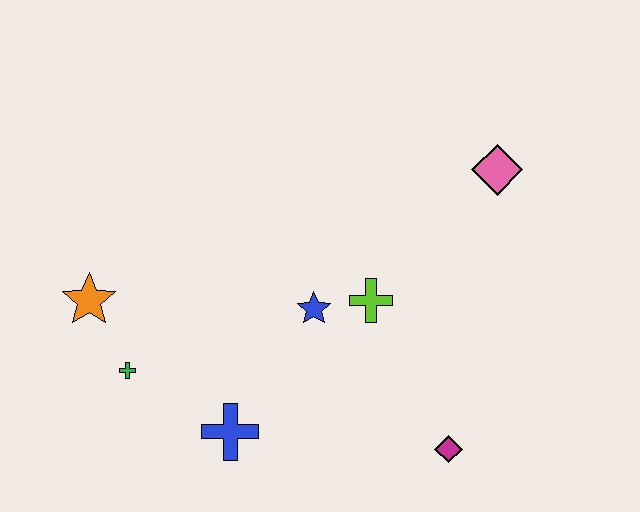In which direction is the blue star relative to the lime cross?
The blue star is to the left of the lime cross.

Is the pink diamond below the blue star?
No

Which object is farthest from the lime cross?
The orange star is farthest from the lime cross.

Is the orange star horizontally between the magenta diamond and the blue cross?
No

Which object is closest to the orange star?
The green cross is closest to the orange star.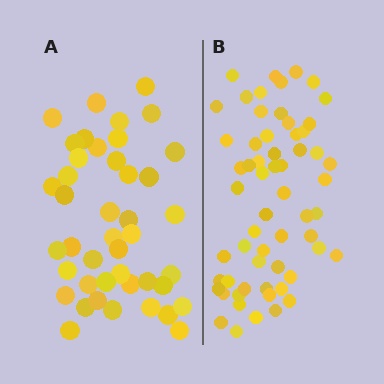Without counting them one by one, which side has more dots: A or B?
Region B (the right region) has more dots.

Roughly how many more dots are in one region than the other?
Region B has approximately 15 more dots than region A.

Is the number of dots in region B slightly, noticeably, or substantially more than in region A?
Region B has noticeably more, but not dramatically so. The ratio is roughly 1.4 to 1.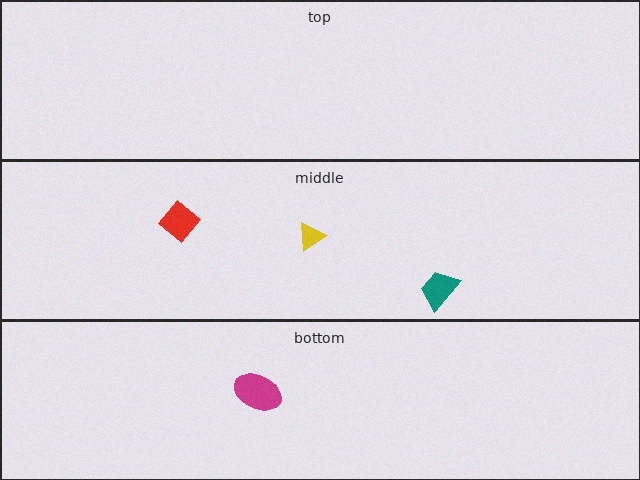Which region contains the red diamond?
The middle region.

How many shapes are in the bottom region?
1.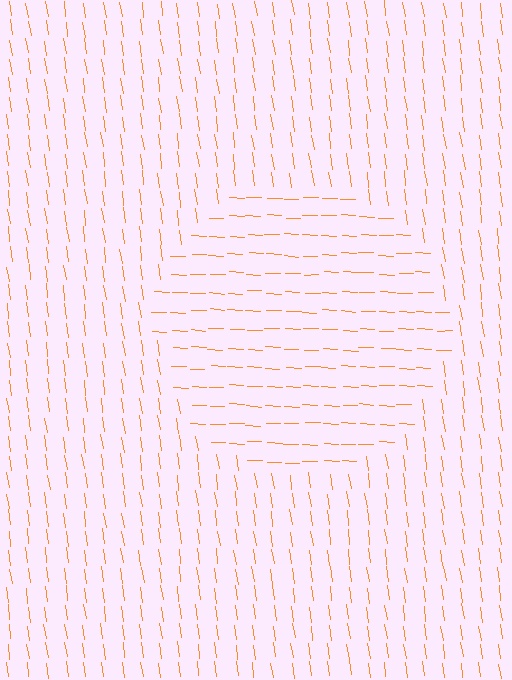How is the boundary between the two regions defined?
The boundary is defined purely by a change in line orientation (approximately 79 degrees difference). All lines are the same color and thickness.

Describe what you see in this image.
The image is filled with small orange line segments. A circle region in the image has lines oriented differently from the surrounding lines, creating a visible texture boundary.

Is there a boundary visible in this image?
Yes, there is a texture boundary formed by a change in line orientation.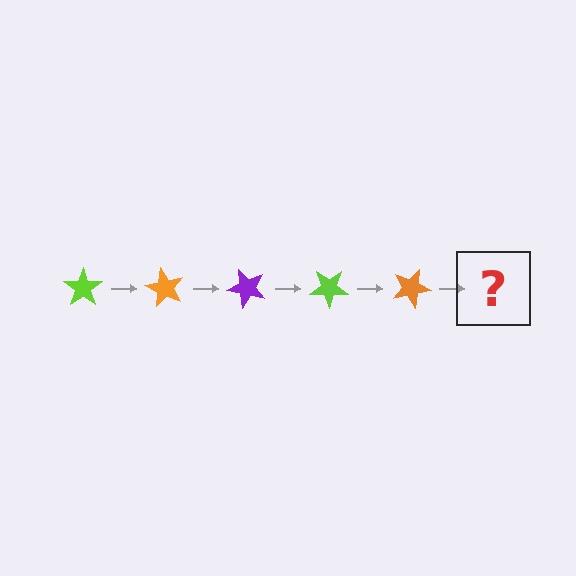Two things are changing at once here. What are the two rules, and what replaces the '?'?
The two rules are that it rotates 60 degrees each step and the color cycles through lime, orange, and purple. The '?' should be a purple star, rotated 300 degrees from the start.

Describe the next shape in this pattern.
It should be a purple star, rotated 300 degrees from the start.